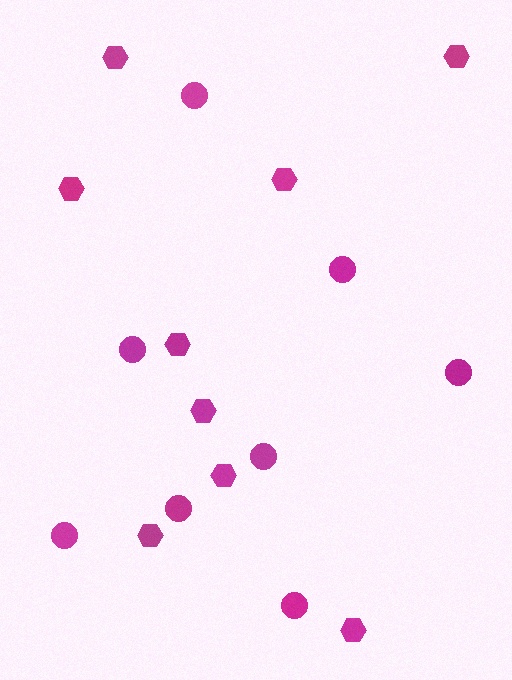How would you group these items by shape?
There are 2 groups: one group of circles (8) and one group of hexagons (9).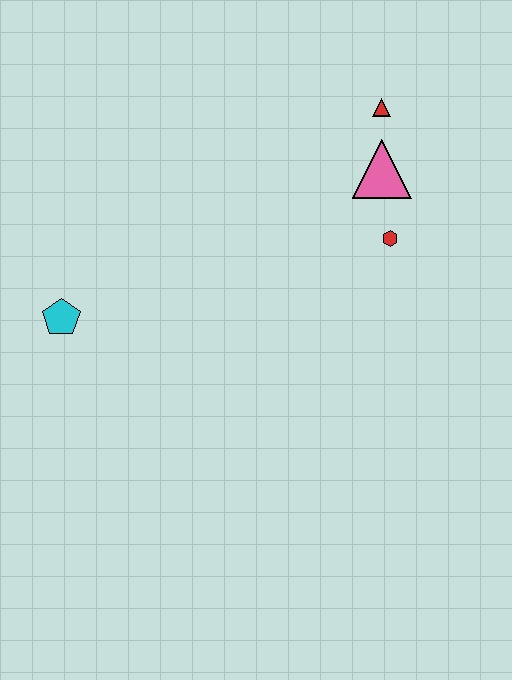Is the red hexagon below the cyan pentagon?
No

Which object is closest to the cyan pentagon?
The red hexagon is closest to the cyan pentagon.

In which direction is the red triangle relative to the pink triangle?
The red triangle is above the pink triangle.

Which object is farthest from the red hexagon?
The cyan pentagon is farthest from the red hexagon.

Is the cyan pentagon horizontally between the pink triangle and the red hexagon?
No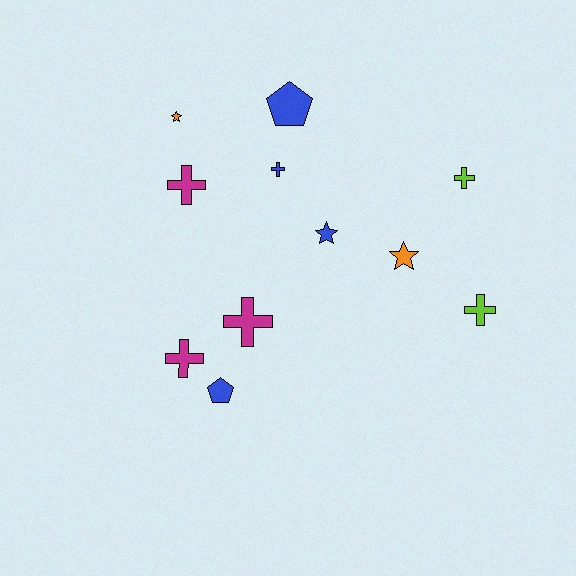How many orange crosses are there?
There are no orange crosses.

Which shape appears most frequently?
Cross, with 6 objects.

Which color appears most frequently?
Blue, with 4 objects.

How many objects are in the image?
There are 11 objects.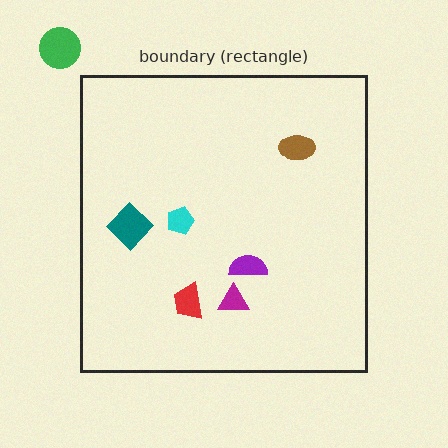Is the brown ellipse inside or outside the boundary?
Inside.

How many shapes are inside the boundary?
6 inside, 1 outside.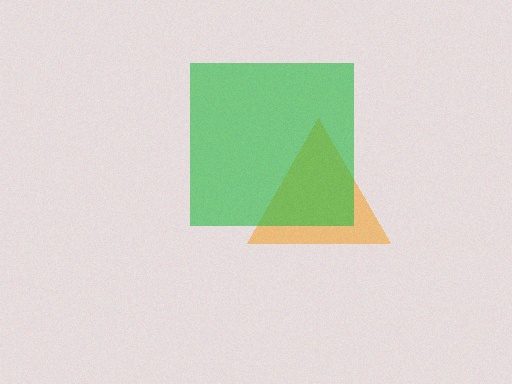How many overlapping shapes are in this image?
There are 2 overlapping shapes in the image.